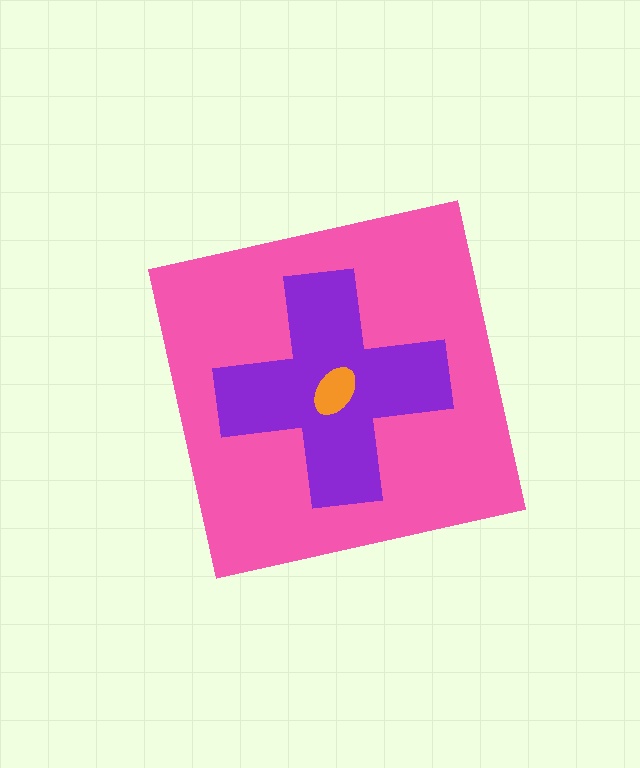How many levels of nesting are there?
3.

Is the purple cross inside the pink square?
Yes.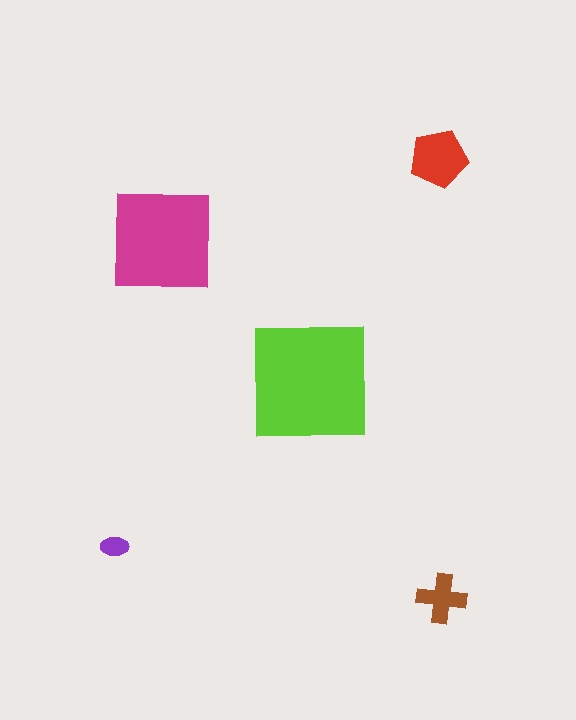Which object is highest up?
The red pentagon is topmost.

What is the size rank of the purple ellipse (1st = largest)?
5th.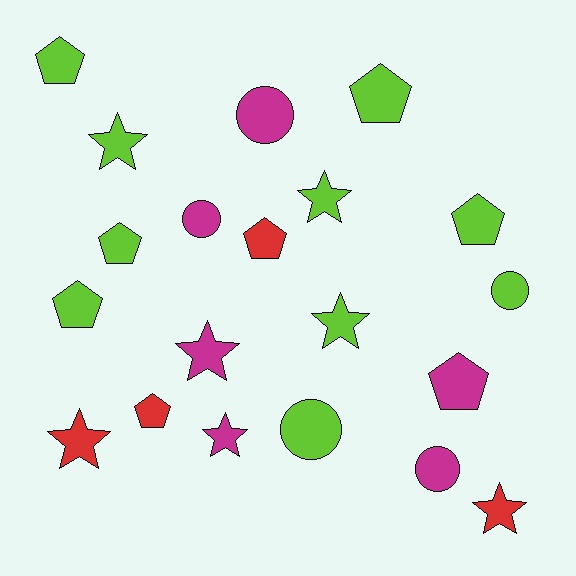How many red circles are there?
There are no red circles.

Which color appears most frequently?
Lime, with 10 objects.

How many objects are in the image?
There are 20 objects.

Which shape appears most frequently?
Pentagon, with 8 objects.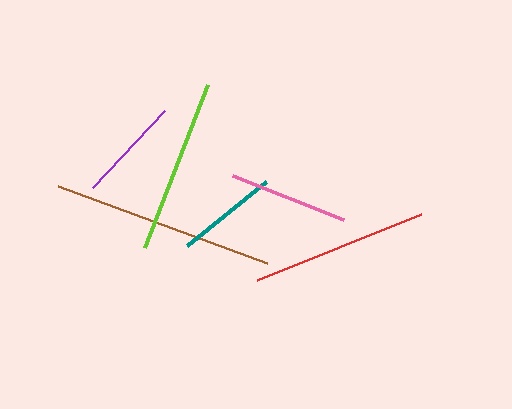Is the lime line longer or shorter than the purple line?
The lime line is longer than the purple line.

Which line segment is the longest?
The brown line is the longest at approximately 224 pixels.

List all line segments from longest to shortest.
From longest to shortest: brown, red, lime, pink, purple, teal.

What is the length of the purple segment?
The purple segment is approximately 105 pixels long.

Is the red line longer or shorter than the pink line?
The red line is longer than the pink line.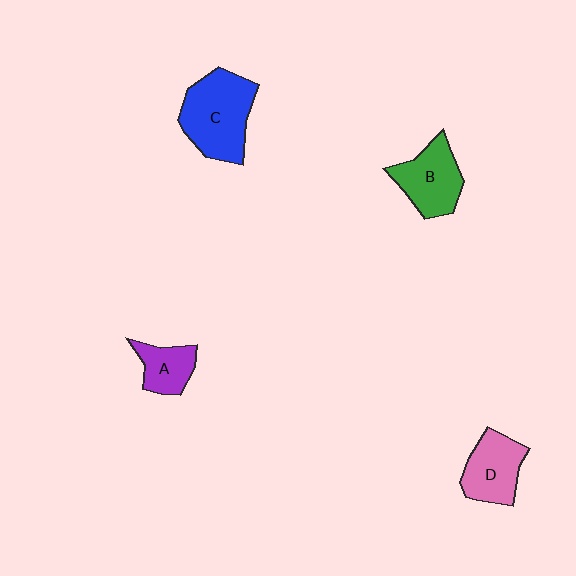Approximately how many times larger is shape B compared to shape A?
Approximately 1.5 times.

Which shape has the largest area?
Shape C (blue).